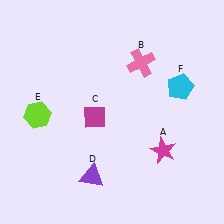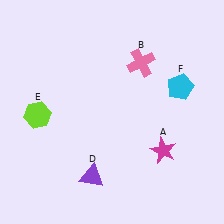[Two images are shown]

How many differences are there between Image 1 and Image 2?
There is 1 difference between the two images.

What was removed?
The magenta diamond (C) was removed in Image 2.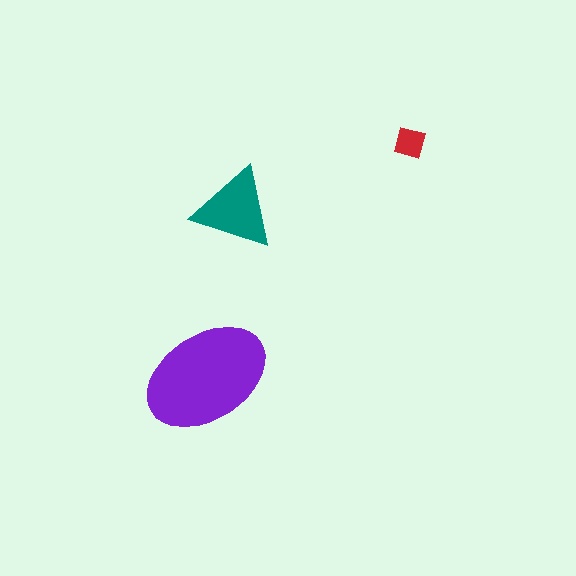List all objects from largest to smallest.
The purple ellipse, the teal triangle, the red diamond.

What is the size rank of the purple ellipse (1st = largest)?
1st.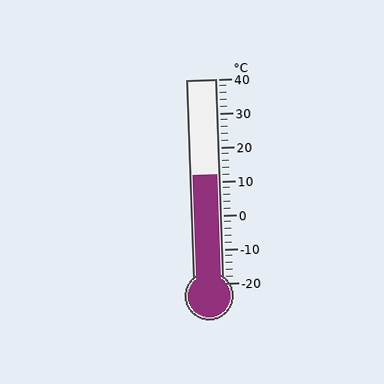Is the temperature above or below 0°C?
The temperature is above 0°C.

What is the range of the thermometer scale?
The thermometer scale ranges from -20°C to 40°C.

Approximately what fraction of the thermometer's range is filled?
The thermometer is filled to approximately 55% of its range.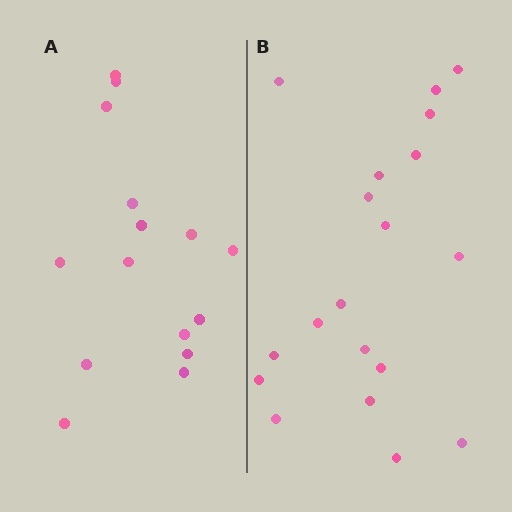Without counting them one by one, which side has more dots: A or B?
Region B (the right region) has more dots.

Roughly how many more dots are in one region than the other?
Region B has about 4 more dots than region A.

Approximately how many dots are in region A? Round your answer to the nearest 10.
About 20 dots. (The exact count is 15, which rounds to 20.)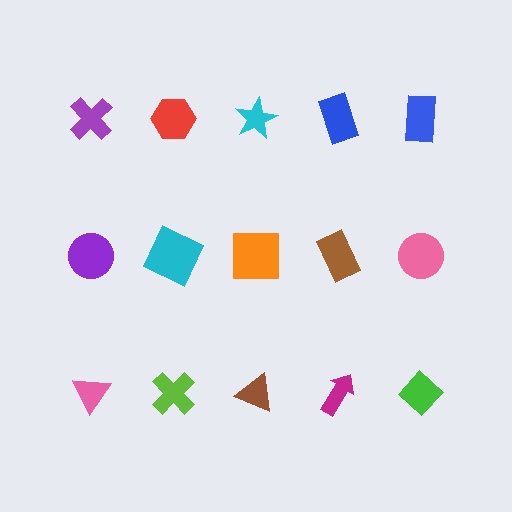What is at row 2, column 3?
An orange square.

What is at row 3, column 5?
A green diamond.